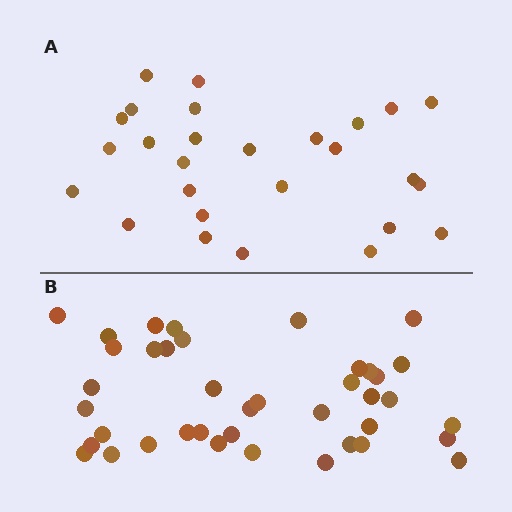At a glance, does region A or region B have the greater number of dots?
Region B (the bottom region) has more dots.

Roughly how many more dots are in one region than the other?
Region B has approximately 15 more dots than region A.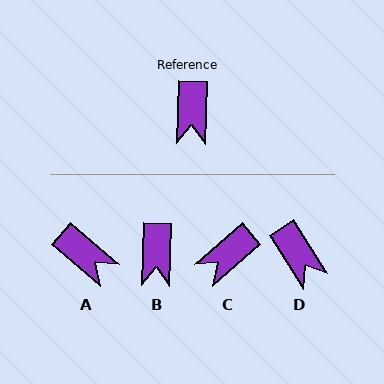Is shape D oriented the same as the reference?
No, it is off by about 34 degrees.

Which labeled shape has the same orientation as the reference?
B.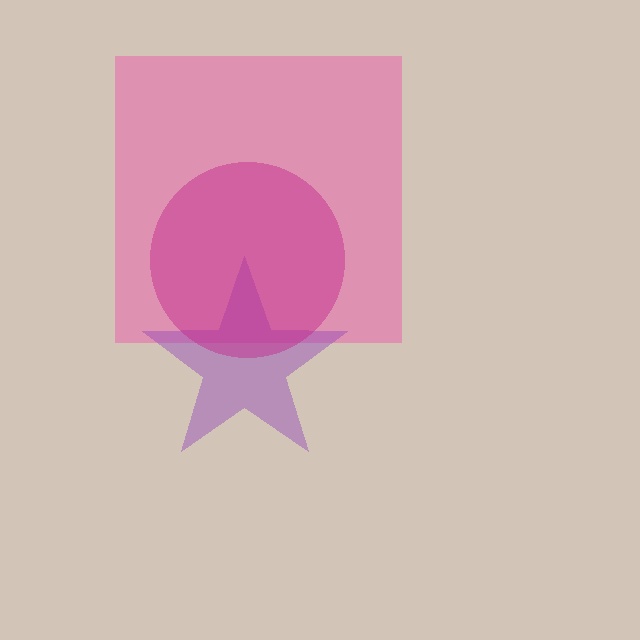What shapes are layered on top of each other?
The layered shapes are: a pink square, a purple star, a magenta circle.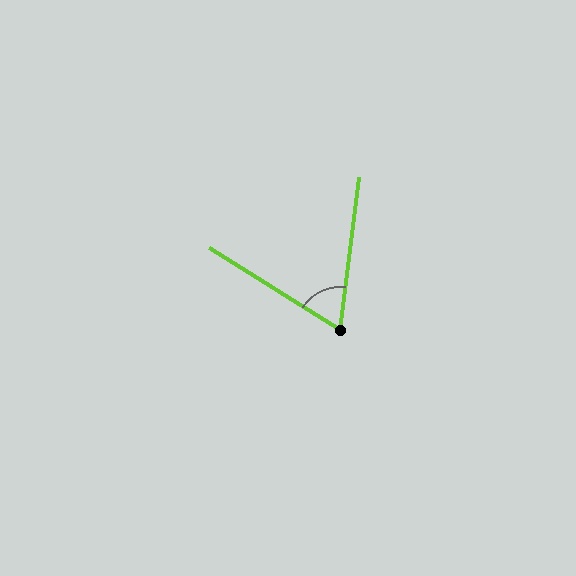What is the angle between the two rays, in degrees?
Approximately 65 degrees.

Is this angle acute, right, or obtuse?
It is acute.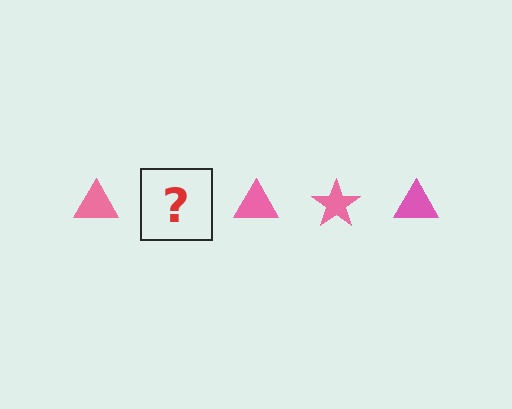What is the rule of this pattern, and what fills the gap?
The rule is that the pattern cycles through triangle, star shapes in pink. The gap should be filled with a pink star.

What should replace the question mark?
The question mark should be replaced with a pink star.